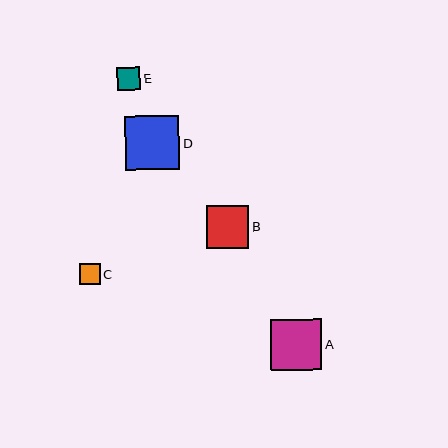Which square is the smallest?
Square C is the smallest with a size of approximately 21 pixels.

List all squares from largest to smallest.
From largest to smallest: D, A, B, E, C.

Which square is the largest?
Square D is the largest with a size of approximately 54 pixels.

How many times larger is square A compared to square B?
Square A is approximately 1.2 times the size of square B.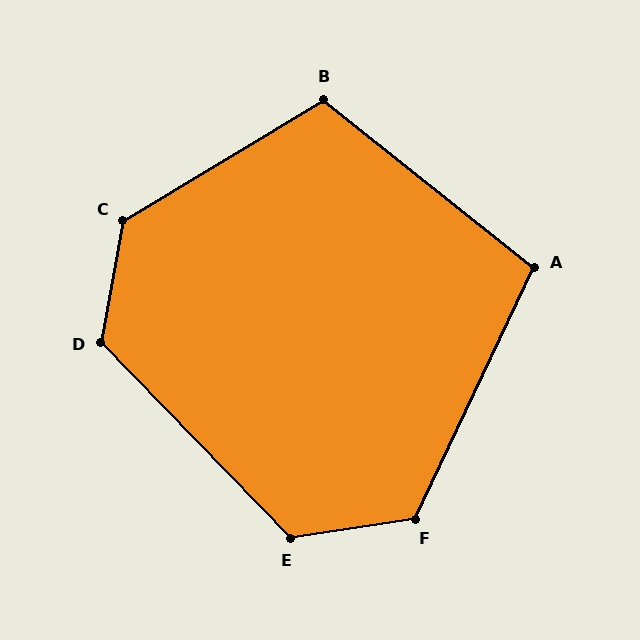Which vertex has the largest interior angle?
C, at approximately 132 degrees.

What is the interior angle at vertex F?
Approximately 124 degrees (obtuse).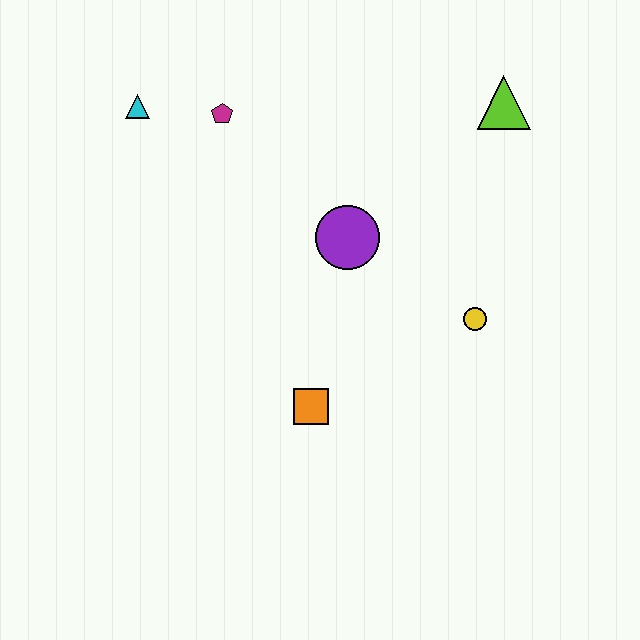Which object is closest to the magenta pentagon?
The cyan triangle is closest to the magenta pentagon.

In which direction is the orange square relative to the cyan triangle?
The orange square is below the cyan triangle.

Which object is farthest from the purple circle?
The cyan triangle is farthest from the purple circle.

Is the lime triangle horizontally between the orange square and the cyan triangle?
No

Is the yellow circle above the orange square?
Yes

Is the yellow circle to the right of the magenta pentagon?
Yes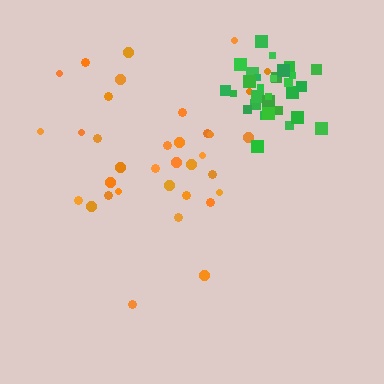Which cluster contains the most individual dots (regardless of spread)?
Orange (35).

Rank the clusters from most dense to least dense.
green, orange.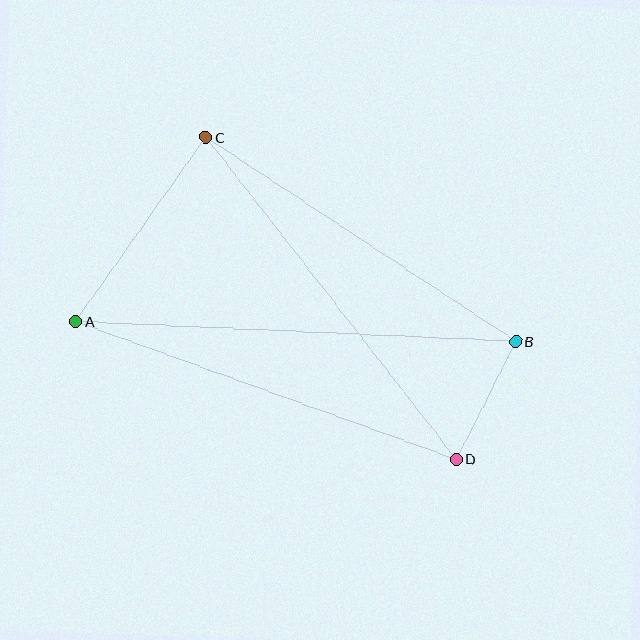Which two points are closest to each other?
Points B and D are closest to each other.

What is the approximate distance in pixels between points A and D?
The distance between A and D is approximately 405 pixels.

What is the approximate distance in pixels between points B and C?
The distance between B and C is approximately 371 pixels.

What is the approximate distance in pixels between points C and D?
The distance between C and D is approximately 408 pixels.